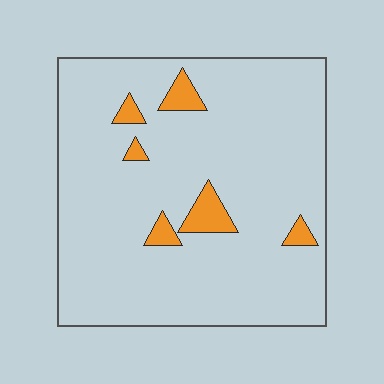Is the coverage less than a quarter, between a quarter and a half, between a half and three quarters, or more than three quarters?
Less than a quarter.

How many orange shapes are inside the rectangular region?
6.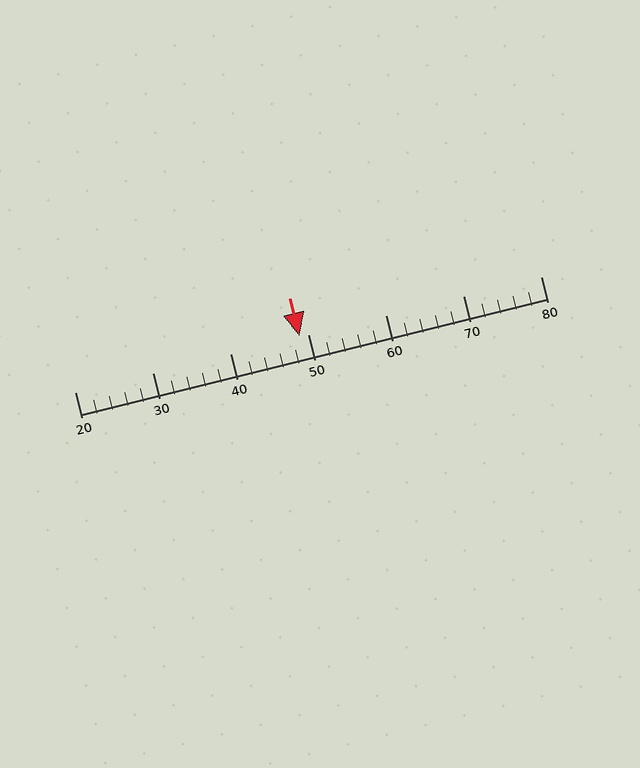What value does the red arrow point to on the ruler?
The red arrow points to approximately 49.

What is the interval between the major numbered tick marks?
The major tick marks are spaced 10 units apart.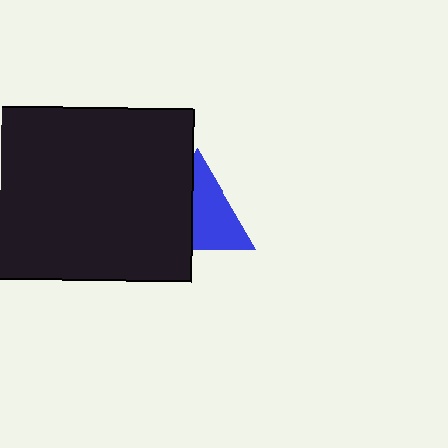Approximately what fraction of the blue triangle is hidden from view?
Roughly 45% of the blue triangle is hidden behind the black rectangle.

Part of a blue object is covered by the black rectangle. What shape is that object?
It is a triangle.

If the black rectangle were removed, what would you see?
You would see the complete blue triangle.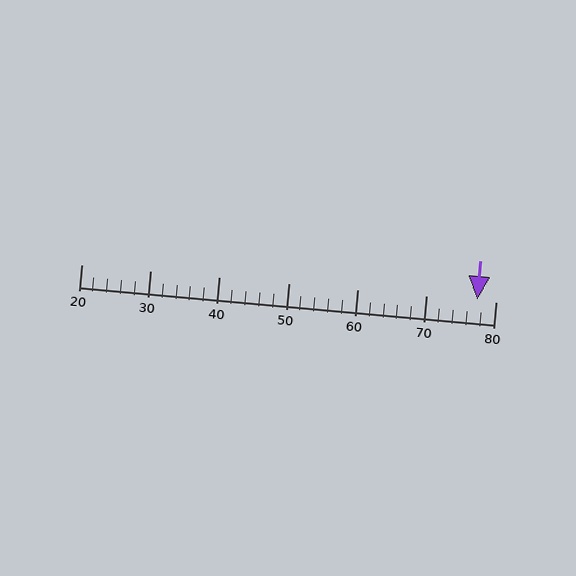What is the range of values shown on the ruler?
The ruler shows values from 20 to 80.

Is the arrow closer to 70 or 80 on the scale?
The arrow is closer to 80.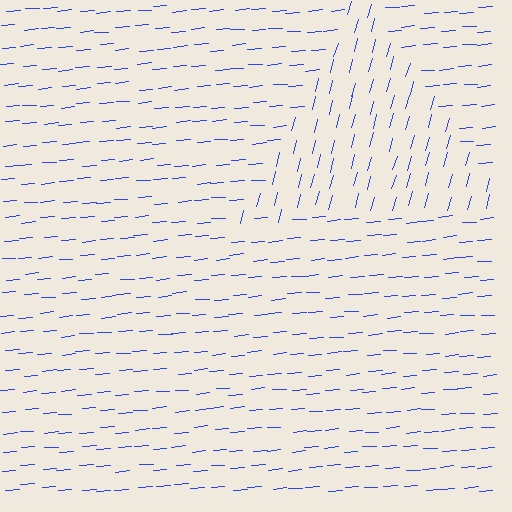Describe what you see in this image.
The image is filled with small blue line segments. A triangle region in the image has lines oriented differently from the surrounding lines, creating a visible texture boundary.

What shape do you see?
I see a triangle.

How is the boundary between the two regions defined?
The boundary is defined purely by a change in line orientation (approximately 70 degrees difference). All lines are the same color and thickness.